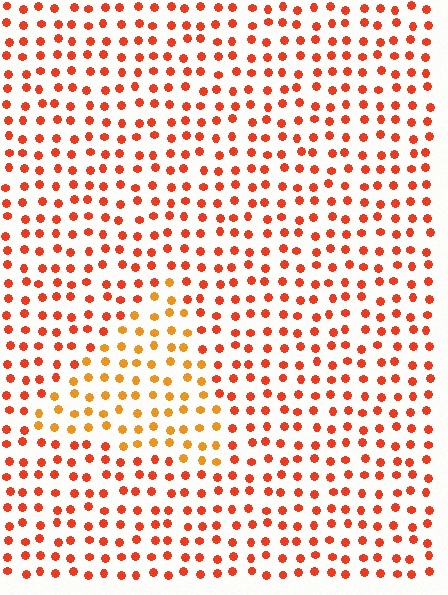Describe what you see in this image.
The image is filled with small red elements in a uniform arrangement. A triangle-shaped region is visible where the elements are tinted to a slightly different hue, forming a subtle color boundary.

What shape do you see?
I see a triangle.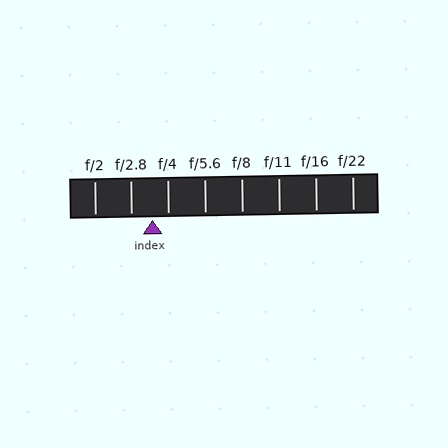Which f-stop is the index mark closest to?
The index mark is closest to f/4.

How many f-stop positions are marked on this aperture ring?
There are 8 f-stop positions marked.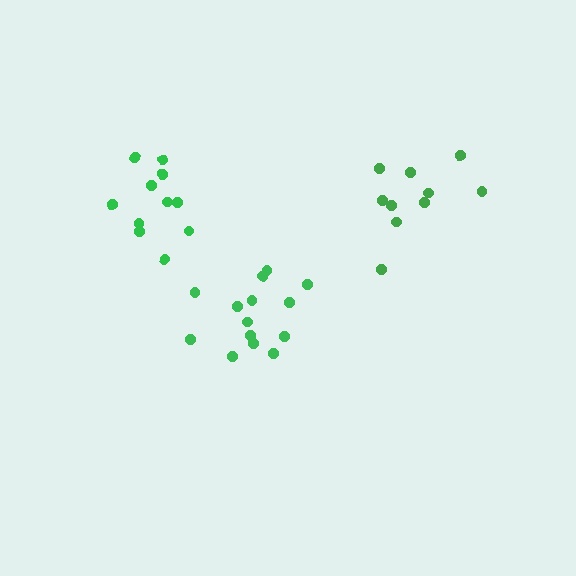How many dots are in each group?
Group 1: 14 dots, Group 2: 11 dots, Group 3: 10 dots (35 total).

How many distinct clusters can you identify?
There are 3 distinct clusters.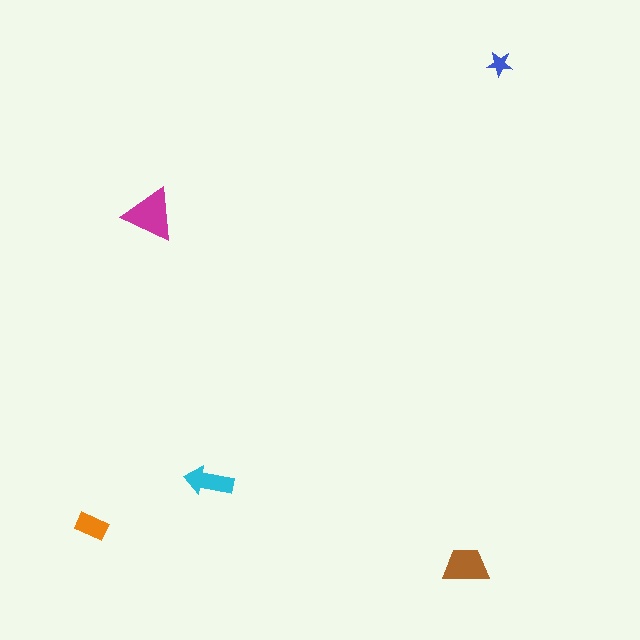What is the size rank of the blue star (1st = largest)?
5th.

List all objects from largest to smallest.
The magenta triangle, the brown trapezoid, the cyan arrow, the orange rectangle, the blue star.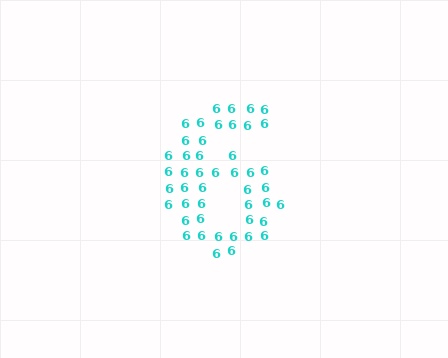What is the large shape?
The large shape is the digit 6.